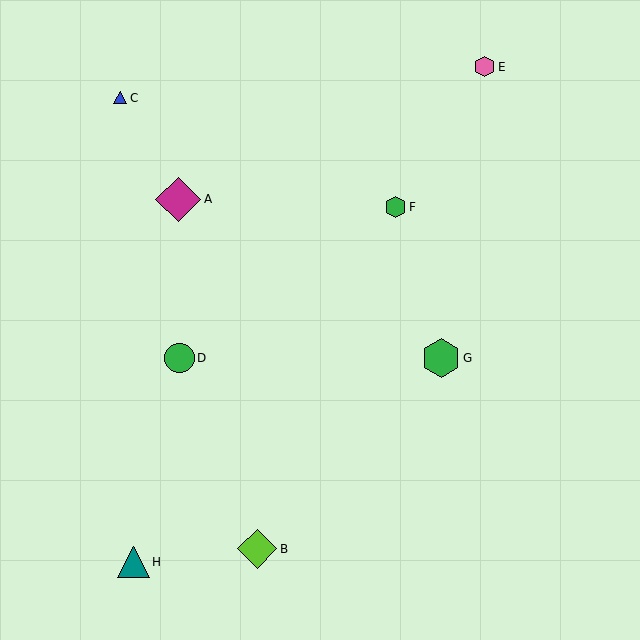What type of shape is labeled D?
Shape D is a green circle.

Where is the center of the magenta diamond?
The center of the magenta diamond is at (178, 199).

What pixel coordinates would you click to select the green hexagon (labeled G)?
Click at (441, 358) to select the green hexagon G.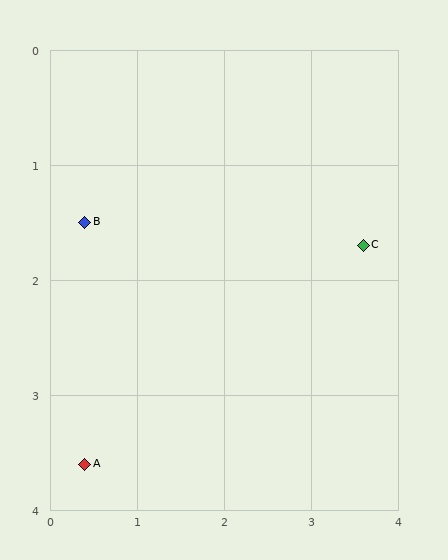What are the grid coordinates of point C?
Point C is at approximately (3.6, 1.7).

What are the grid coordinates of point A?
Point A is at approximately (0.4, 3.6).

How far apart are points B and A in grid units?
Points B and A are about 2.1 grid units apart.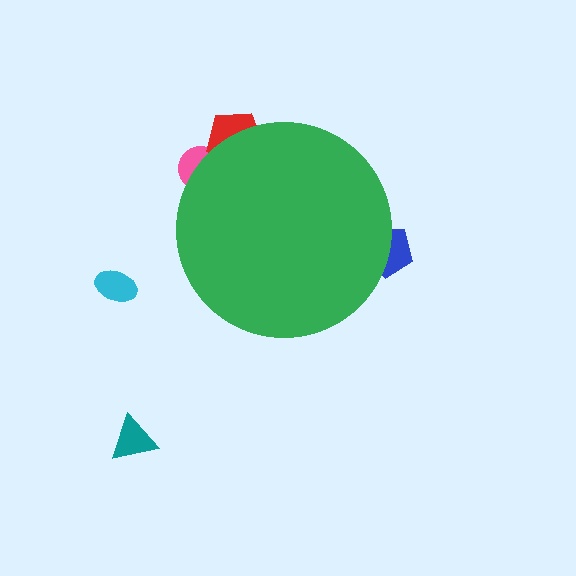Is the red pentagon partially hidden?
Yes, the red pentagon is partially hidden behind the green circle.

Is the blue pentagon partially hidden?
Yes, the blue pentagon is partially hidden behind the green circle.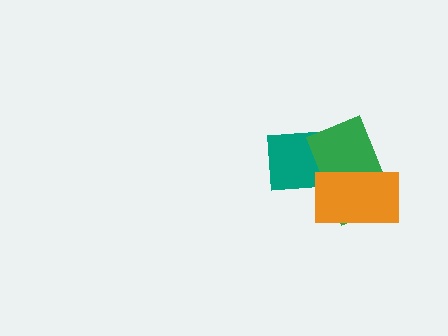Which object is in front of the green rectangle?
The orange rectangle is in front of the green rectangle.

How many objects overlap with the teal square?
1 object overlaps with the teal square.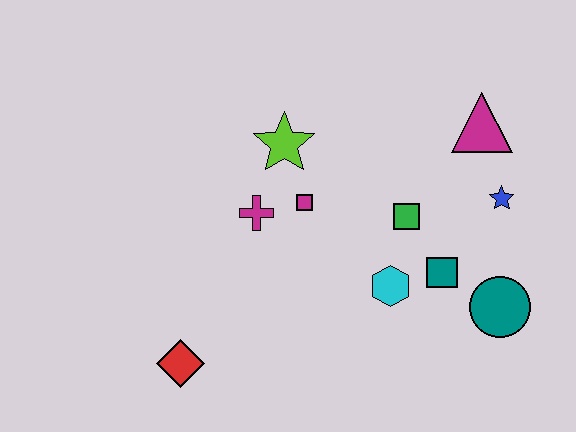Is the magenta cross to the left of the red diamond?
No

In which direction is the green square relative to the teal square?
The green square is above the teal square.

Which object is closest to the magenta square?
The magenta cross is closest to the magenta square.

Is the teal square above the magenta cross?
No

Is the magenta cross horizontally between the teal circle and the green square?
No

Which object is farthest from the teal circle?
The red diamond is farthest from the teal circle.